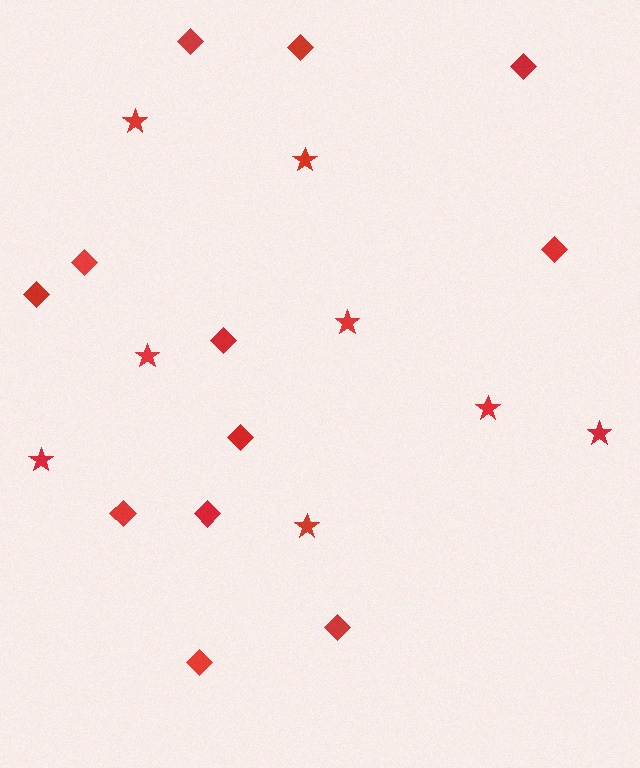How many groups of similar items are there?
There are 2 groups: one group of diamonds (12) and one group of stars (8).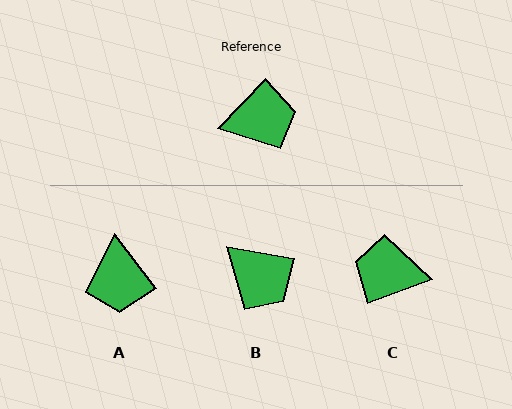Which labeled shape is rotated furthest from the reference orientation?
C, about 155 degrees away.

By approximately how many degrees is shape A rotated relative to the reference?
Approximately 98 degrees clockwise.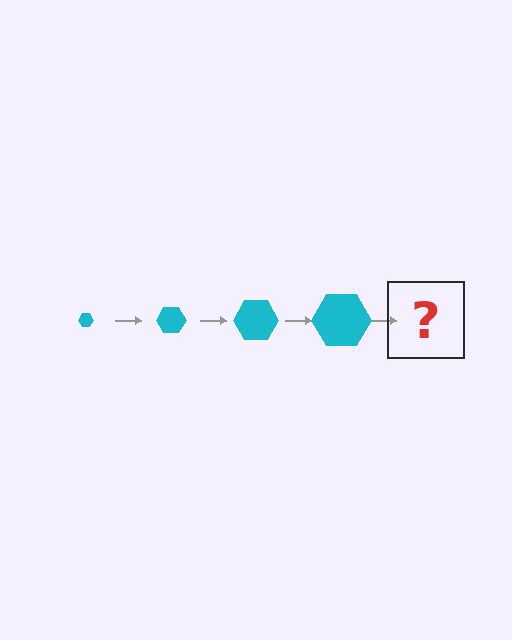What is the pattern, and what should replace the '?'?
The pattern is that the hexagon gets progressively larger each step. The '?' should be a cyan hexagon, larger than the previous one.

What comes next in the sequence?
The next element should be a cyan hexagon, larger than the previous one.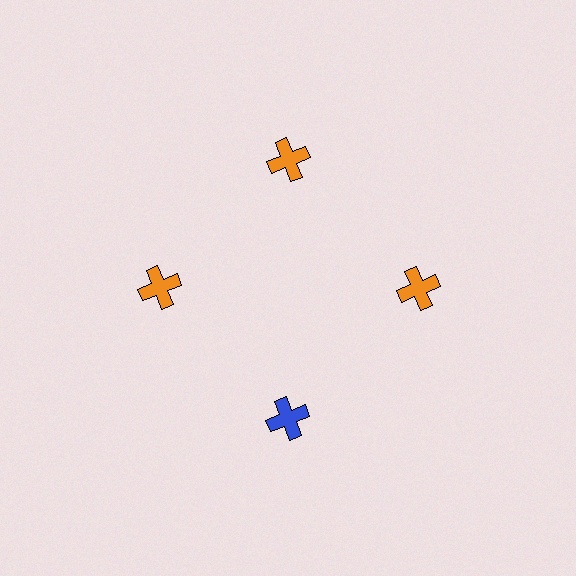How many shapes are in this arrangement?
There are 4 shapes arranged in a ring pattern.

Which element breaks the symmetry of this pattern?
The blue cross at roughly the 6 o'clock position breaks the symmetry. All other shapes are orange crosses.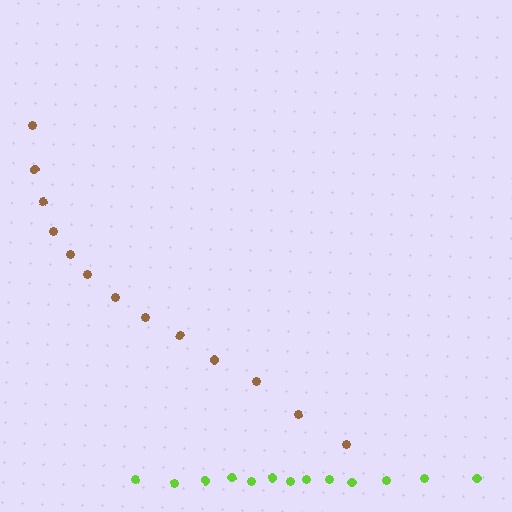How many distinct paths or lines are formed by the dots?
There are 2 distinct paths.